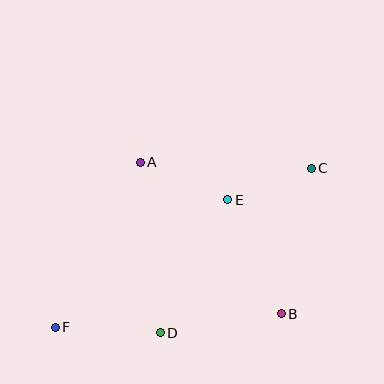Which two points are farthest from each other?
Points C and F are farthest from each other.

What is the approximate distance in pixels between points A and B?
The distance between A and B is approximately 207 pixels.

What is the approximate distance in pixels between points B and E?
The distance between B and E is approximately 126 pixels.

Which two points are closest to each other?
Points C and E are closest to each other.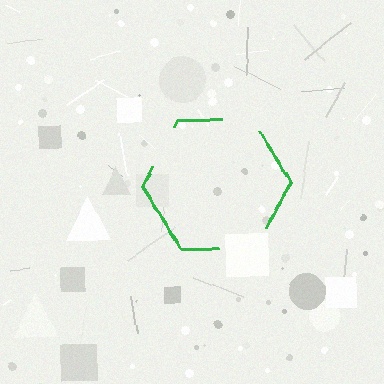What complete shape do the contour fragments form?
The contour fragments form a hexagon.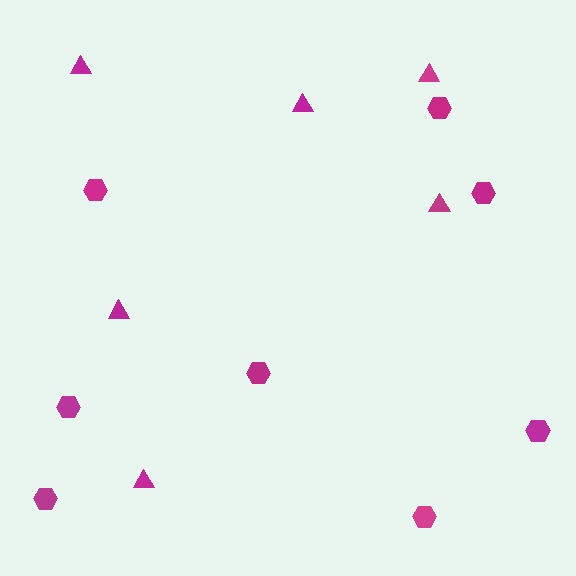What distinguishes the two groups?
There are 2 groups: one group of hexagons (8) and one group of triangles (6).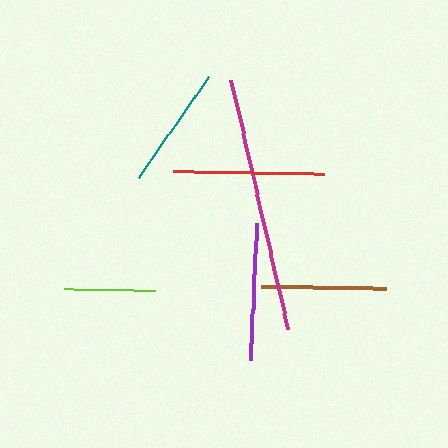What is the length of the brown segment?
The brown segment is approximately 126 pixels long.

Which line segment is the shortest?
The lime line is the shortest at approximately 91 pixels.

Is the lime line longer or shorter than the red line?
The red line is longer than the lime line.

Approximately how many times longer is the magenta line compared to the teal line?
The magenta line is approximately 2.1 times the length of the teal line.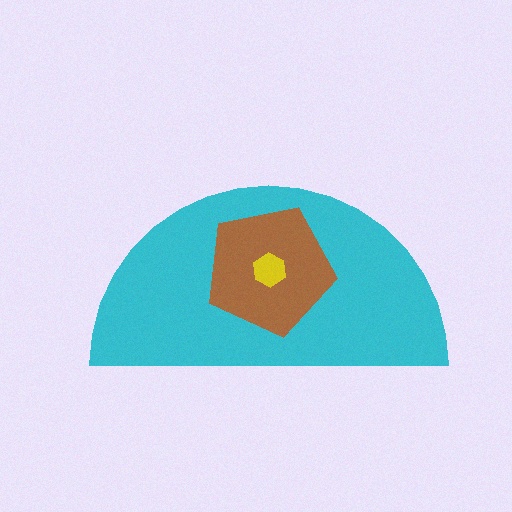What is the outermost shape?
The cyan semicircle.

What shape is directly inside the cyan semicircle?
The brown pentagon.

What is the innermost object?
The yellow hexagon.